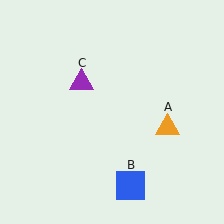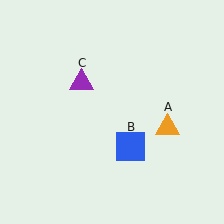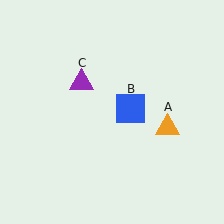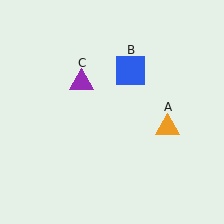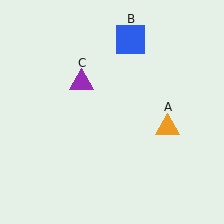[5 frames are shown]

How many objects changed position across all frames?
1 object changed position: blue square (object B).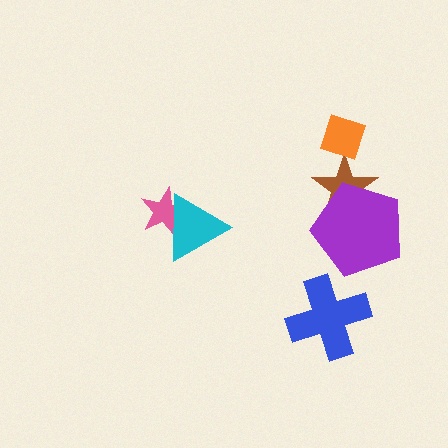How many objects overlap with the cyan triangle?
1 object overlaps with the cyan triangle.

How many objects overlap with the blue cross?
0 objects overlap with the blue cross.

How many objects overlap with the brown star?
2 objects overlap with the brown star.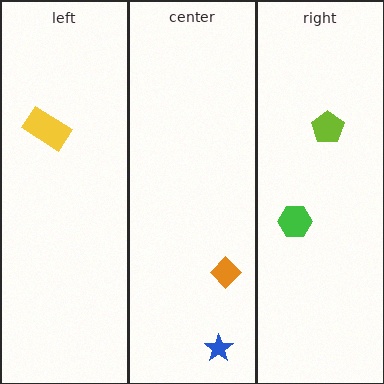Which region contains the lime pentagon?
The right region.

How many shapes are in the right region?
2.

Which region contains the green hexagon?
The right region.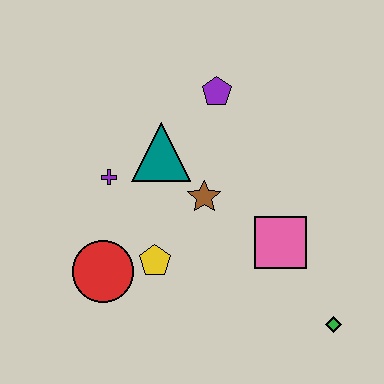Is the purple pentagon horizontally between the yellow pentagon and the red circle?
No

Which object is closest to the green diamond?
The pink square is closest to the green diamond.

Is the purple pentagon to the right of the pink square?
No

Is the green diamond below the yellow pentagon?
Yes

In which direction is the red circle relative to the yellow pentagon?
The red circle is to the left of the yellow pentagon.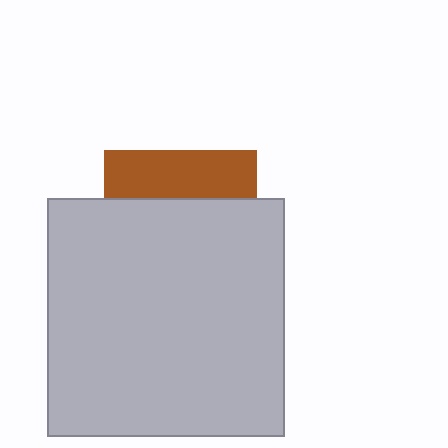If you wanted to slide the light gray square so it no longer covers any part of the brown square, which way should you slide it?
Slide it down — that is the most direct way to separate the two shapes.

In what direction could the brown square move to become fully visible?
The brown square could move up. That would shift it out from behind the light gray square entirely.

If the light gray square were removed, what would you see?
You would see the complete brown square.